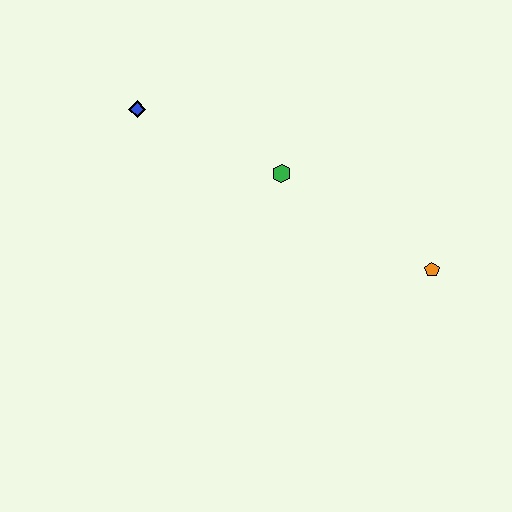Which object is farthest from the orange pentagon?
The blue diamond is farthest from the orange pentagon.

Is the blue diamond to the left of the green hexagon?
Yes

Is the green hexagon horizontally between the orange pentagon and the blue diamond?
Yes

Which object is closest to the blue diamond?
The green hexagon is closest to the blue diamond.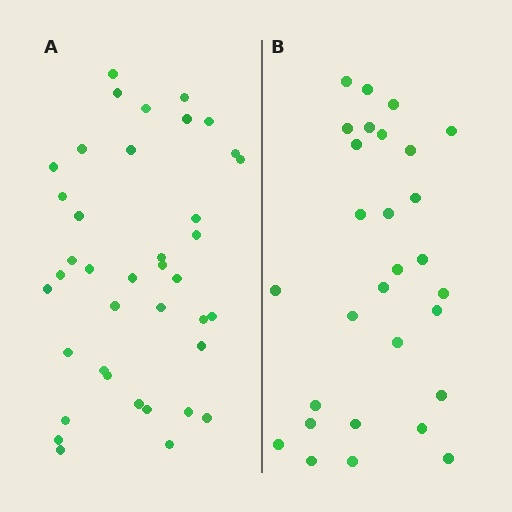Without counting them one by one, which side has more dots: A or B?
Region A (the left region) has more dots.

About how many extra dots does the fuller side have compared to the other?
Region A has roughly 10 or so more dots than region B.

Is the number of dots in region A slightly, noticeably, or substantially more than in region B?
Region A has noticeably more, but not dramatically so. The ratio is roughly 1.3 to 1.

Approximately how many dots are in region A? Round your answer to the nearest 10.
About 40 dots. (The exact count is 39, which rounds to 40.)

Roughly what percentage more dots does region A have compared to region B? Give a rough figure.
About 35% more.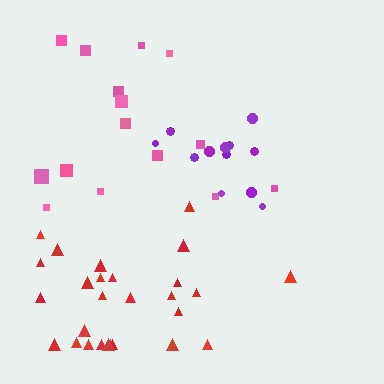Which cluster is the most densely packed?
Purple.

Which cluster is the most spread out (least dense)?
Pink.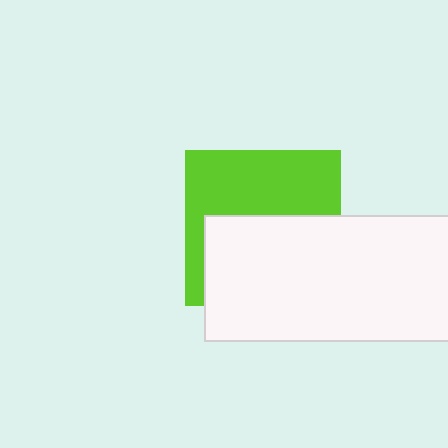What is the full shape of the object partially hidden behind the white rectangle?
The partially hidden object is a lime square.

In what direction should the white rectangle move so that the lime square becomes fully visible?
The white rectangle should move down. That is the shortest direction to clear the overlap and leave the lime square fully visible.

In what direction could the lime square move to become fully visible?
The lime square could move up. That would shift it out from behind the white rectangle entirely.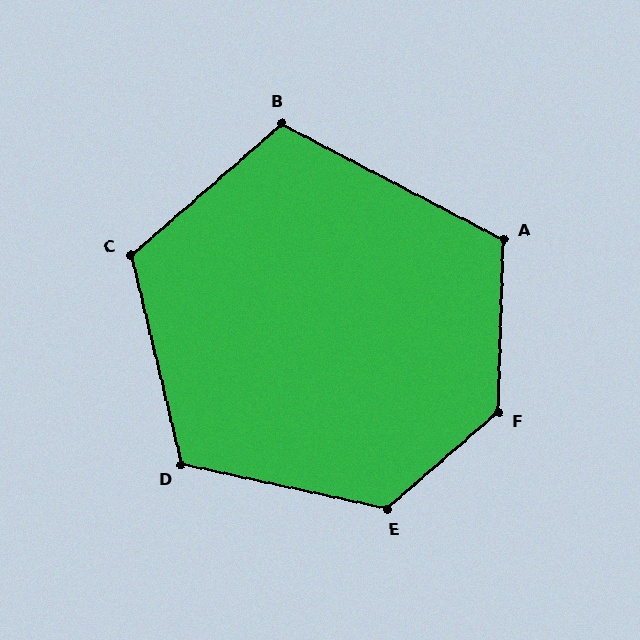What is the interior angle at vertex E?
Approximately 127 degrees (obtuse).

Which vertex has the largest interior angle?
F, at approximately 133 degrees.